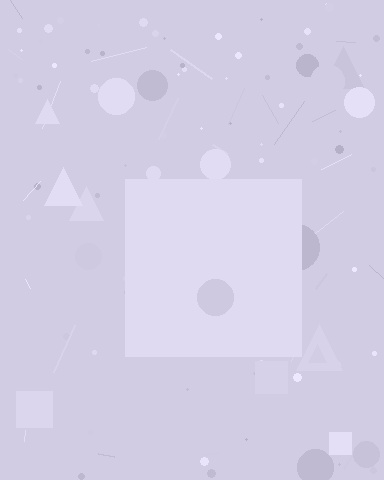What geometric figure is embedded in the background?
A square is embedded in the background.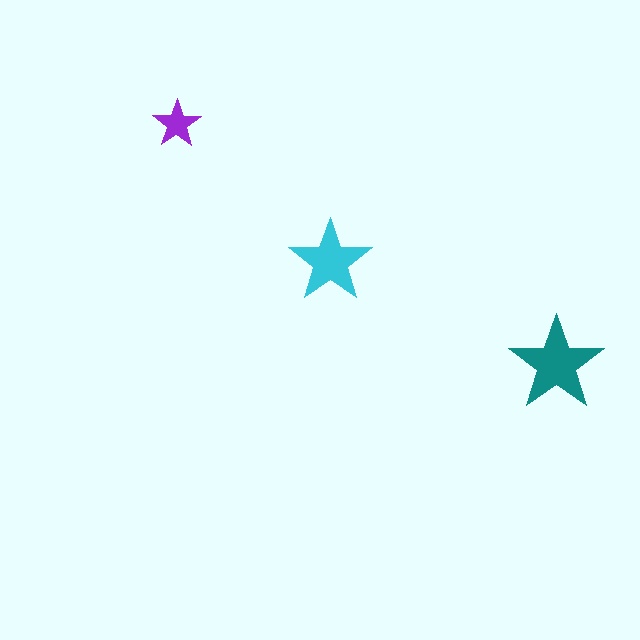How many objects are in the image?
There are 3 objects in the image.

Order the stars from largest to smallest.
the teal one, the cyan one, the purple one.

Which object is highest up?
The purple star is topmost.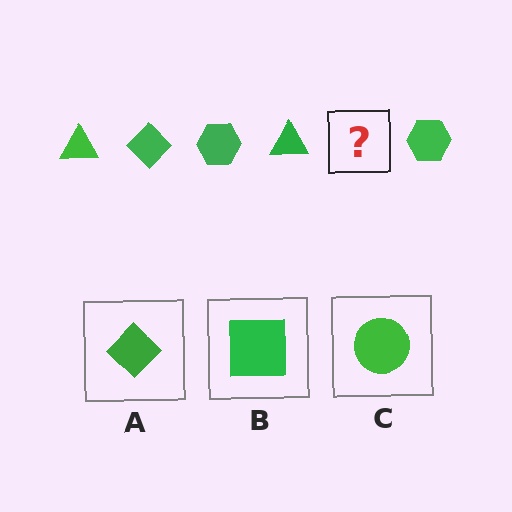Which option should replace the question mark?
Option A.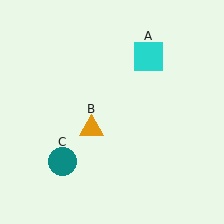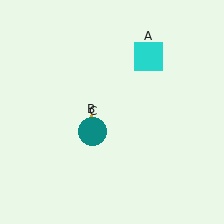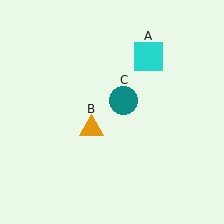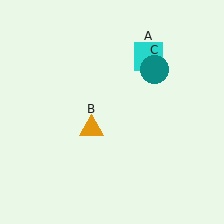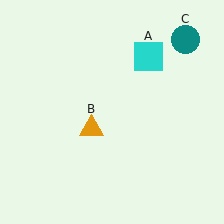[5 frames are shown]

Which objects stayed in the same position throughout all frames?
Cyan square (object A) and orange triangle (object B) remained stationary.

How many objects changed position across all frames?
1 object changed position: teal circle (object C).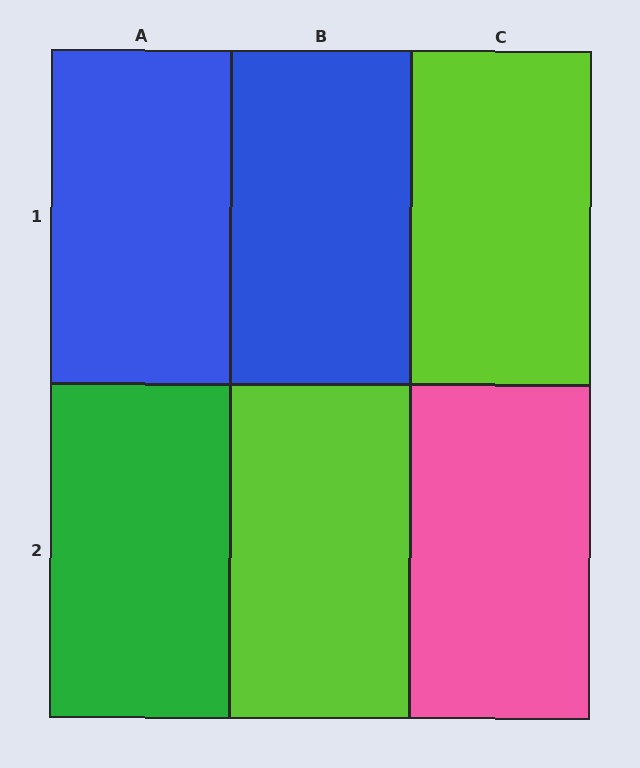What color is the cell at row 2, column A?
Green.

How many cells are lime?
2 cells are lime.